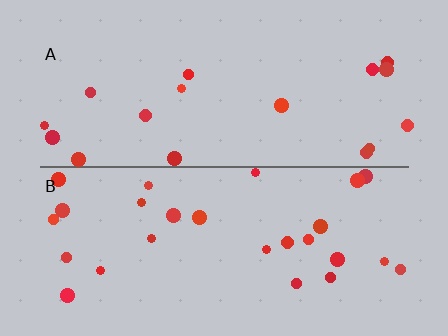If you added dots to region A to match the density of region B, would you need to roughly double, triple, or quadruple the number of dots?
Approximately double.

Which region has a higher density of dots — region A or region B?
B (the bottom).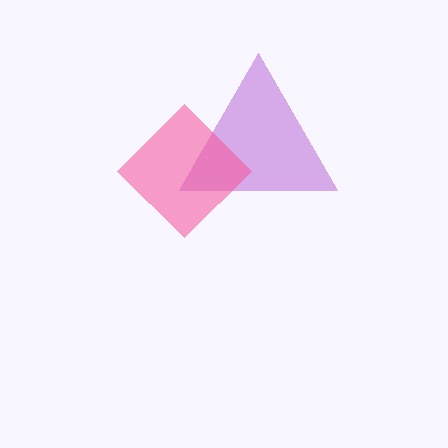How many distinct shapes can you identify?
There are 2 distinct shapes: a purple triangle, a pink diamond.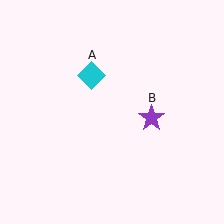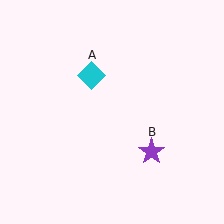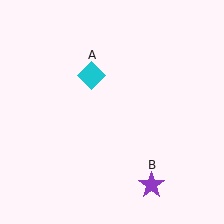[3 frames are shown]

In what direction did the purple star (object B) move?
The purple star (object B) moved down.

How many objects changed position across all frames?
1 object changed position: purple star (object B).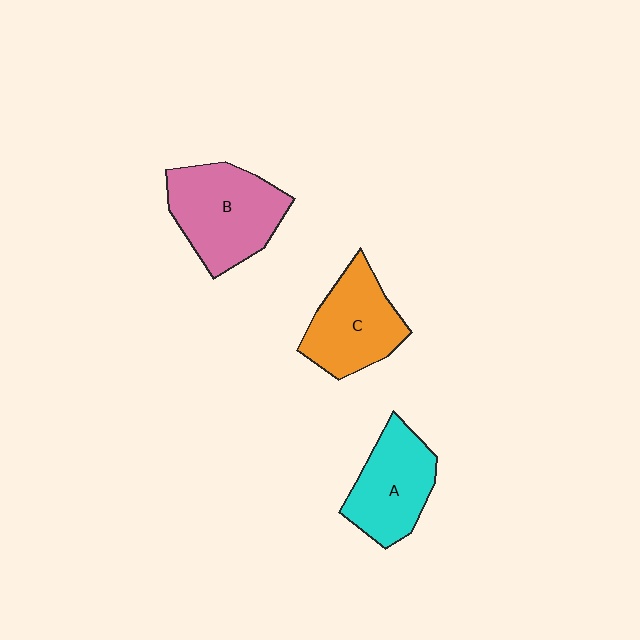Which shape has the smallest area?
Shape A (cyan).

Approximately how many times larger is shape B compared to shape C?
Approximately 1.2 times.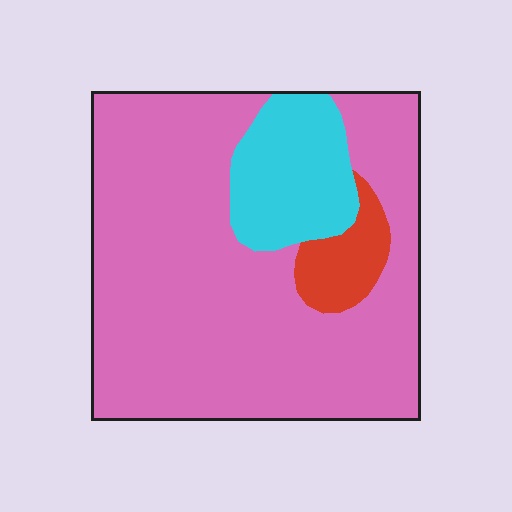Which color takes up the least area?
Red, at roughly 5%.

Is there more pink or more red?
Pink.